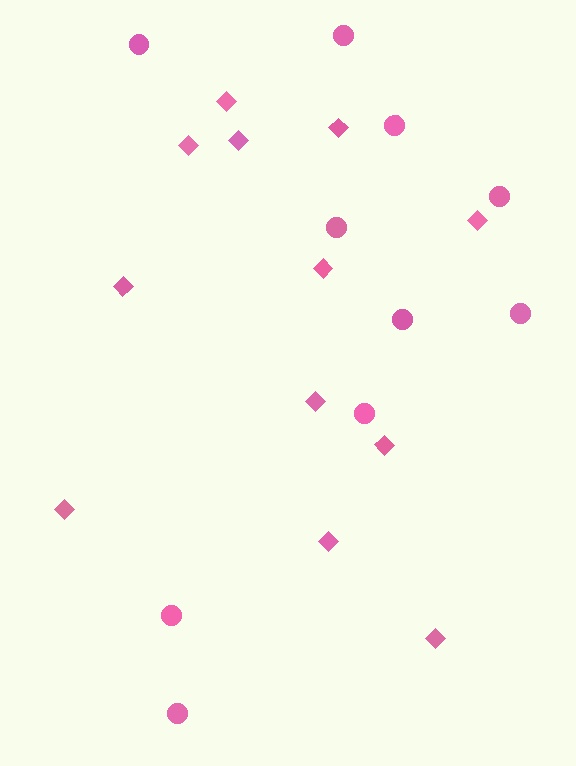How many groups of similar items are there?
There are 2 groups: one group of diamonds (12) and one group of circles (10).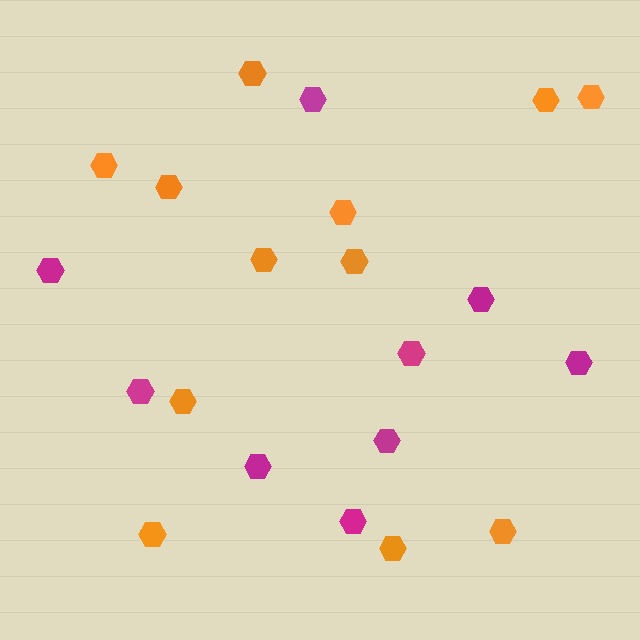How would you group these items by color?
There are 2 groups: one group of magenta hexagons (9) and one group of orange hexagons (12).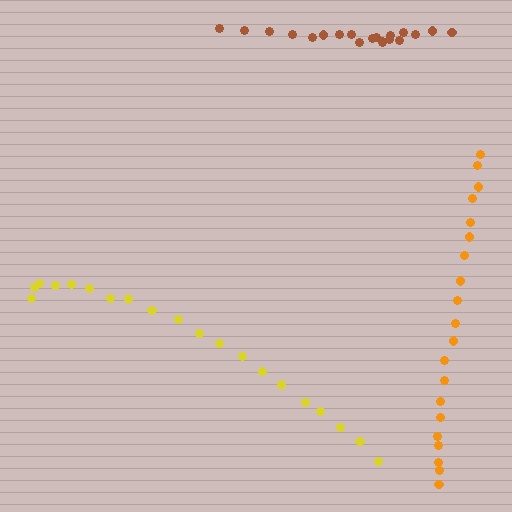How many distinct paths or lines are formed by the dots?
There are 3 distinct paths.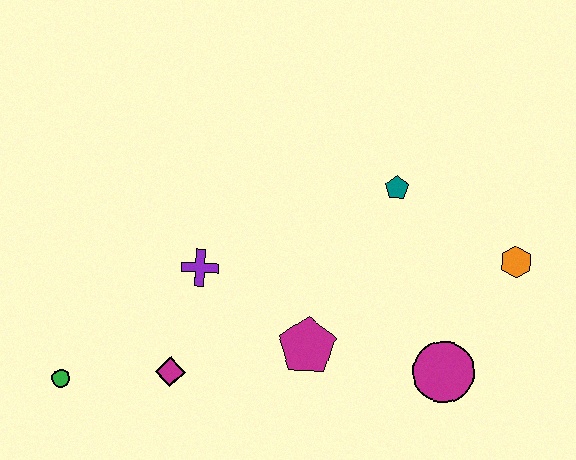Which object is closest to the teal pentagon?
The orange hexagon is closest to the teal pentagon.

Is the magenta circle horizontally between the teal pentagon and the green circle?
No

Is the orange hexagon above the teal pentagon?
No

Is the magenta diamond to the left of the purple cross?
Yes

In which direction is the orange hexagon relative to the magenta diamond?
The orange hexagon is to the right of the magenta diamond.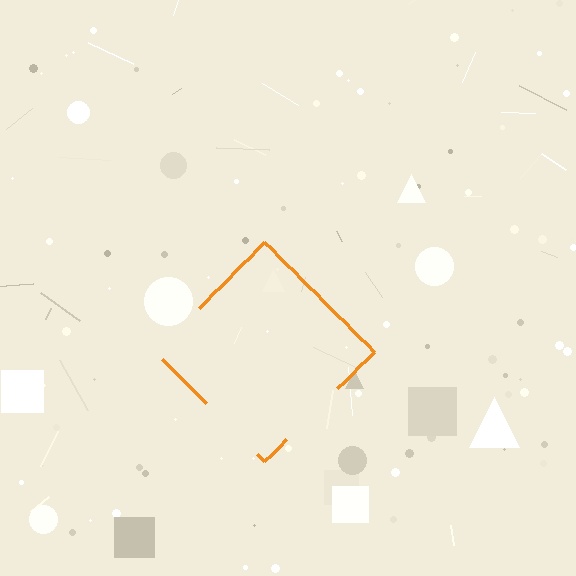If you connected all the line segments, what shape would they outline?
They would outline a diamond.